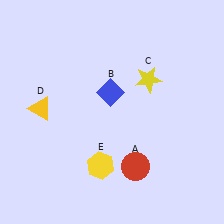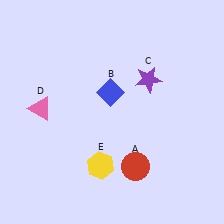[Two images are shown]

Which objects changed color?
C changed from yellow to purple. D changed from yellow to pink.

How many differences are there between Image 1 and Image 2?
There are 2 differences between the two images.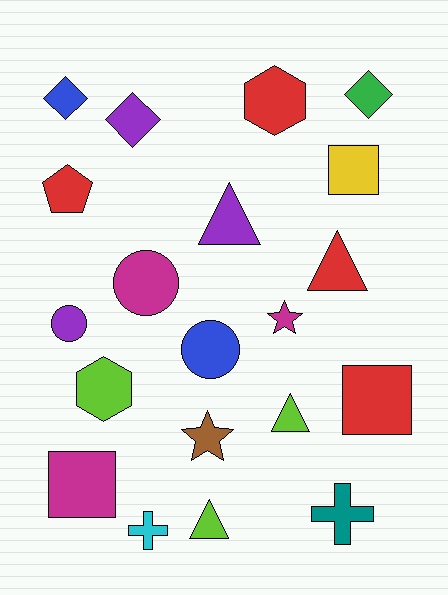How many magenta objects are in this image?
There are 3 magenta objects.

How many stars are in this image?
There are 2 stars.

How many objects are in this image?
There are 20 objects.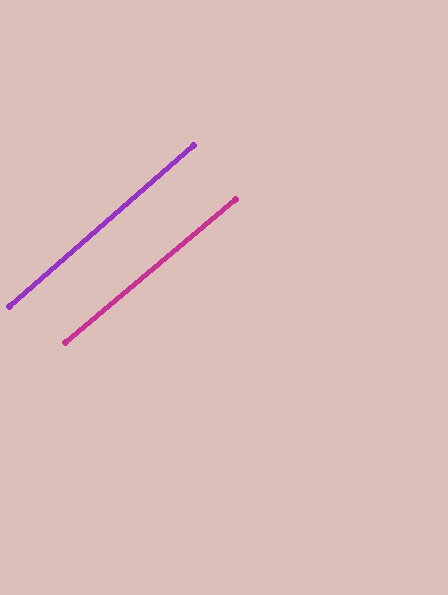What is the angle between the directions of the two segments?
Approximately 1 degree.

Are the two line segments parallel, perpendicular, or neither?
Parallel — their directions differ by only 1.2°.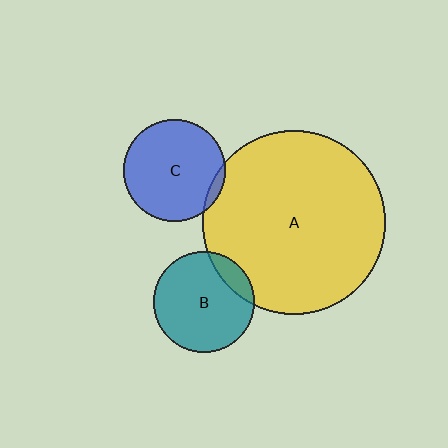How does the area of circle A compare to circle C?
Approximately 3.2 times.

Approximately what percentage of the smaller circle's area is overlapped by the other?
Approximately 5%.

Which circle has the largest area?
Circle A (yellow).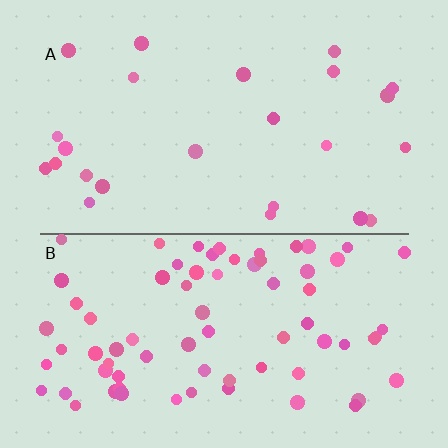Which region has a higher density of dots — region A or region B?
B (the bottom).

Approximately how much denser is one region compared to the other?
Approximately 3.0× — region B over region A.